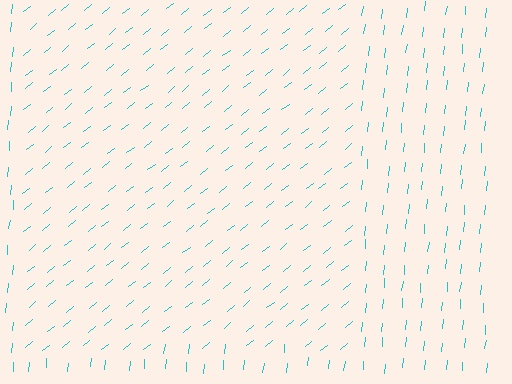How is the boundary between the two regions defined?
The boundary is defined purely by a change in line orientation (approximately 45 degrees difference). All lines are the same color and thickness.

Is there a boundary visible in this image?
Yes, there is a texture boundary formed by a change in line orientation.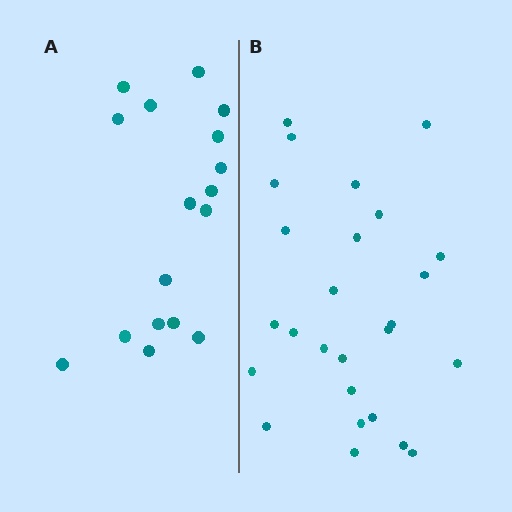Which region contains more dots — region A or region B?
Region B (the right region) has more dots.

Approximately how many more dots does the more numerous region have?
Region B has roughly 8 or so more dots than region A.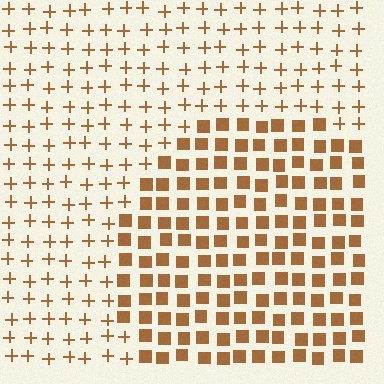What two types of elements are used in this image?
The image uses squares inside the circle region and plus signs outside it.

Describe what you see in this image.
The image is filled with small brown elements arranged in a uniform grid. A circle-shaped region contains squares, while the surrounding area contains plus signs. The boundary is defined purely by the change in element shape.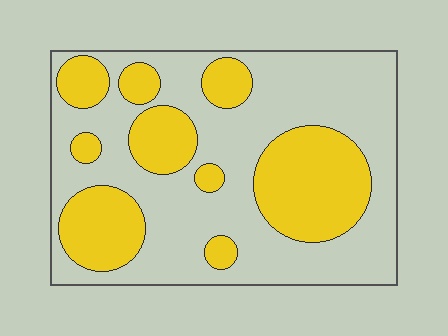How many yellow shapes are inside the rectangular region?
9.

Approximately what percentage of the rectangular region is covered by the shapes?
Approximately 35%.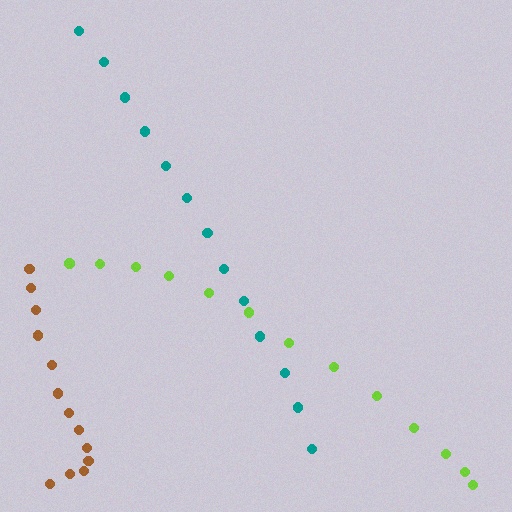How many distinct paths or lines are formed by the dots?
There are 3 distinct paths.